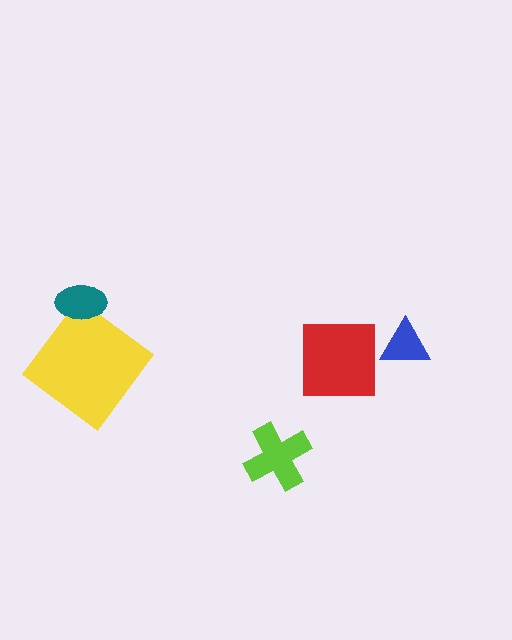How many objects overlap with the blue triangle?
0 objects overlap with the blue triangle.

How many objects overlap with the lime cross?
0 objects overlap with the lime cross.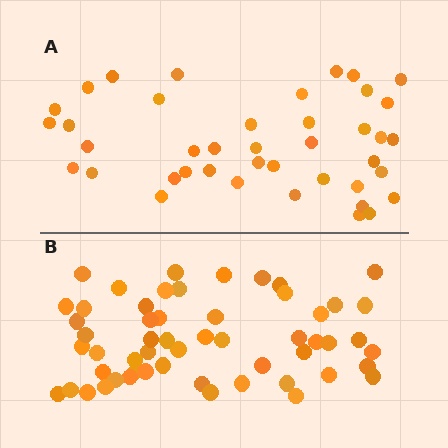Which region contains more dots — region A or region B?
Region B (the bottom region) has more dots.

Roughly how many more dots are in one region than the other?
Region B has approximately 15 more dots than region A.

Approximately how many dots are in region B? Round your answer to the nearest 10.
About 60 dots. (The exact count is 55, which rounds to 60.)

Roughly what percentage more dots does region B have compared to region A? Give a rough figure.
About 35% more.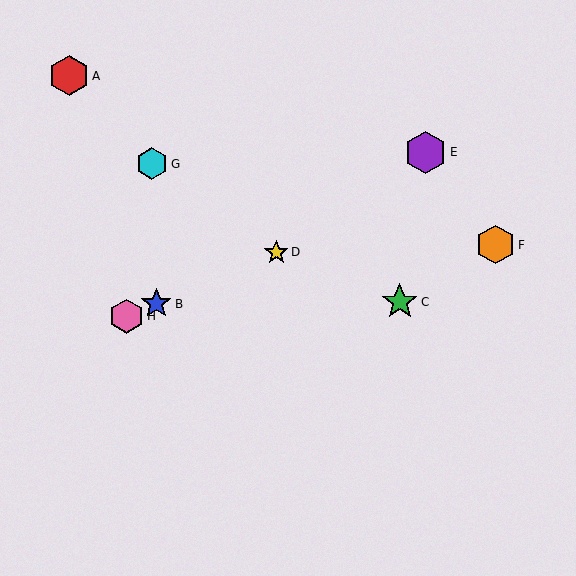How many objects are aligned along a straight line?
3 objects (B, D, H) are aligned along a straight line.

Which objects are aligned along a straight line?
Objects B, D, H are aligned along a straight line.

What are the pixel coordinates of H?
Object H is at (127, 316).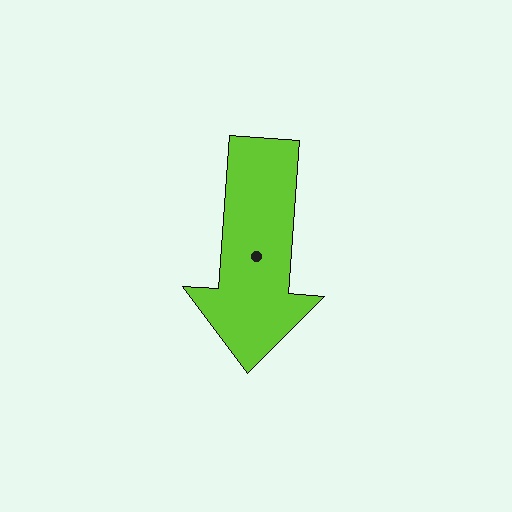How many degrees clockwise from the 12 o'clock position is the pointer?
Approximately 184 degrees.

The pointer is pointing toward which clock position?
Roughly 6 o'clock.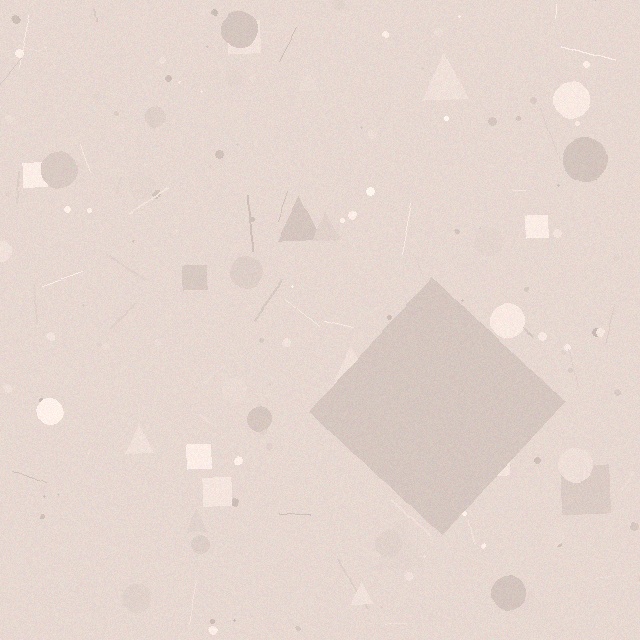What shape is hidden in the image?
A diamond is hidden in the image.